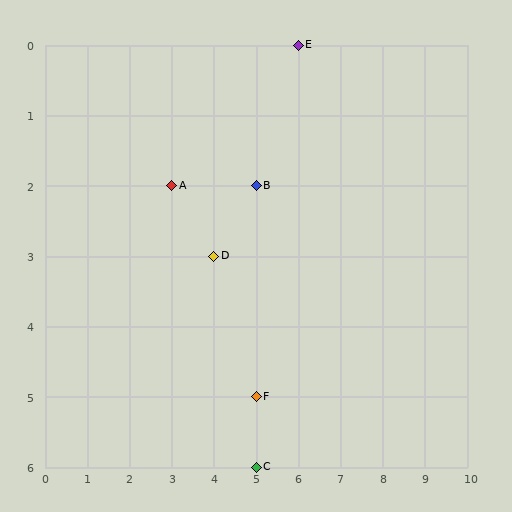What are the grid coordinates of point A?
Point A is at grid coordinates (3, 2).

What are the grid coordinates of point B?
Point B is at grid coordinates (5, 2).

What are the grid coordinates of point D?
Point D is at grid coordinates (4, 3).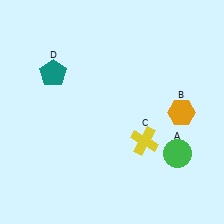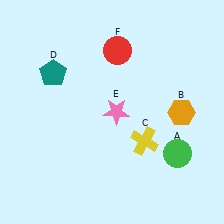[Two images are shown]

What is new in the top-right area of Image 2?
A pink star (E) was added in the top-right area of Image 2.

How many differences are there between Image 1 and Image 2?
There are 2 differences between the two images.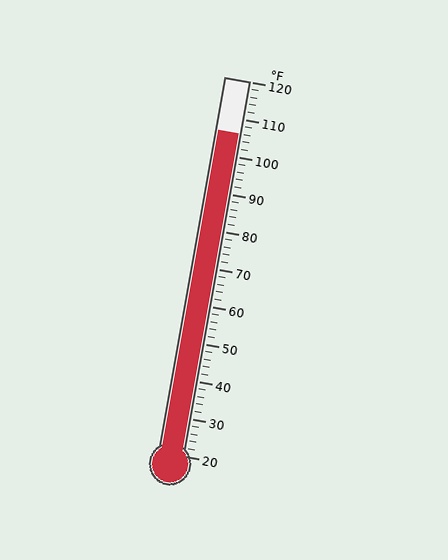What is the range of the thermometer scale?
The thermometer scale ranges from 20°F to 120°F.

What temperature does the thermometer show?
The thermometer shows approximately 106°F.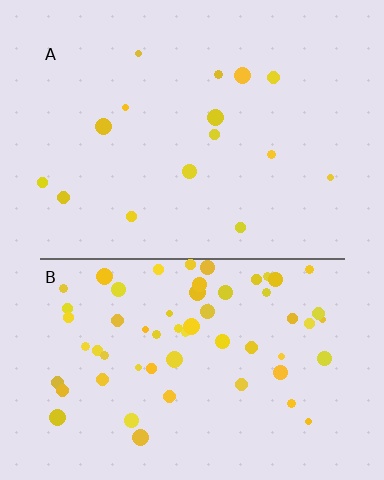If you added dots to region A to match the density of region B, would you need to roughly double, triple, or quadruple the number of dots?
Approximately quadruple.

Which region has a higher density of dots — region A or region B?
B (the bottom).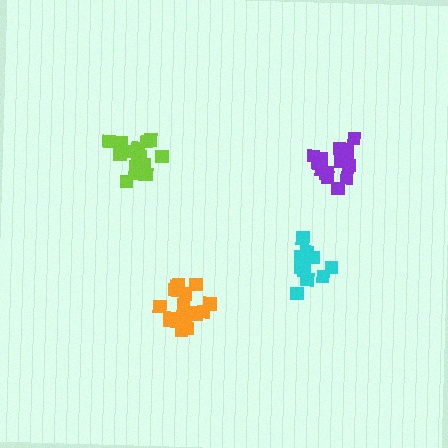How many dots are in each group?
Group 1: 12 dots, Group 2: 17 dots, Group 3: 18 dots, Group 4: 18 dots (65 total).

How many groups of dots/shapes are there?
There are 4 groups.